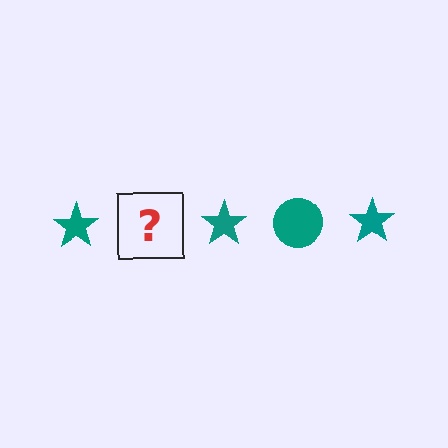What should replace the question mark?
The question mark should be replaced with a teal circle.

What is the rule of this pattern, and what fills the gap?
The rule is that the pattern cycles through star, circle shapes in teal. The gap should be filled with a teal circle.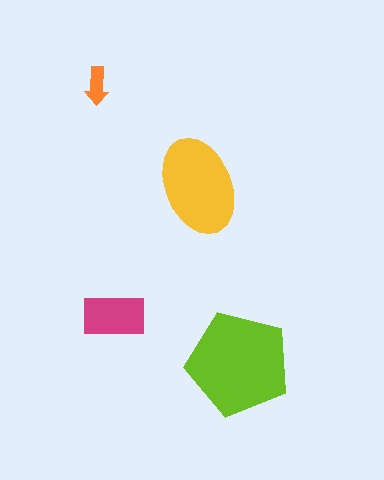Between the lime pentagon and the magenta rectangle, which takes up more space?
The lime pentagon.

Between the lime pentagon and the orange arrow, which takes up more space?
The lime pentagon.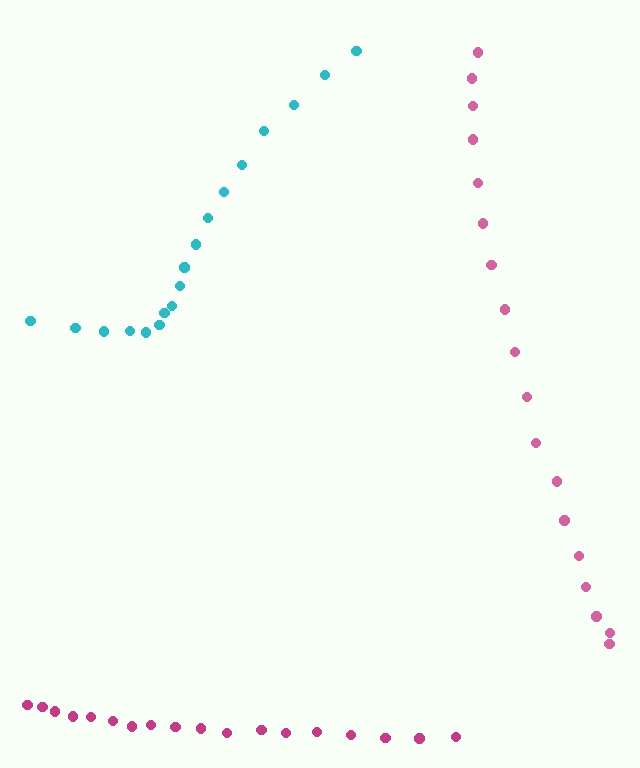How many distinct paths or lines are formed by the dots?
There are 3 distinct paths.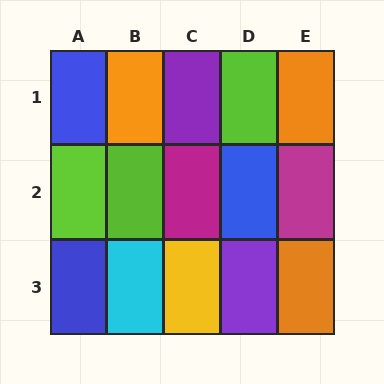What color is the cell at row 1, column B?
Orange.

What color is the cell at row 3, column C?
Yellow.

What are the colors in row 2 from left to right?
Lime, lime, magenta, blue, magenta.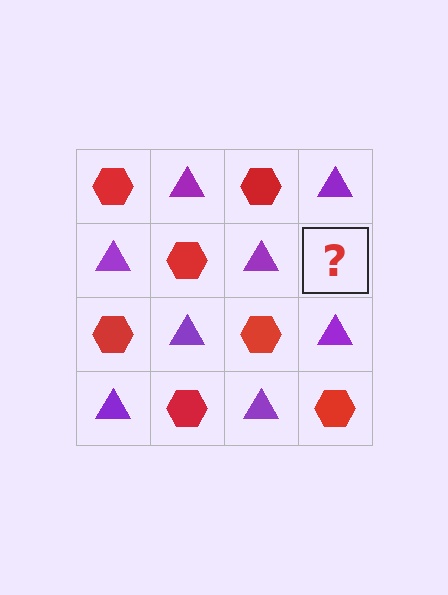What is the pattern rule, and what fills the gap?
The rule is that it alternates red hexagon and purple triangle in a checkerboard pattern. The gap should be filled with a red hexagon.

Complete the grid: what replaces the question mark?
The question mark should be replaced with a red hexagon.